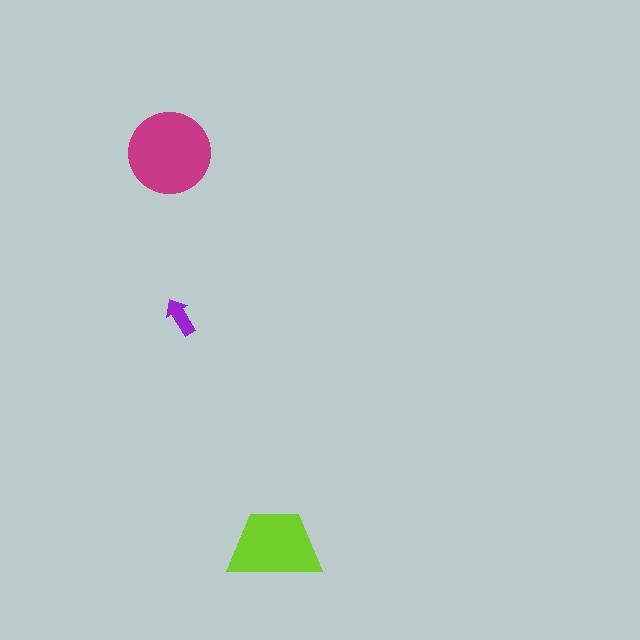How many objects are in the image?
There are 3 objects in the image.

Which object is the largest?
The magenta circle.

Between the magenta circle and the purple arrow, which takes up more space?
The magenta circle.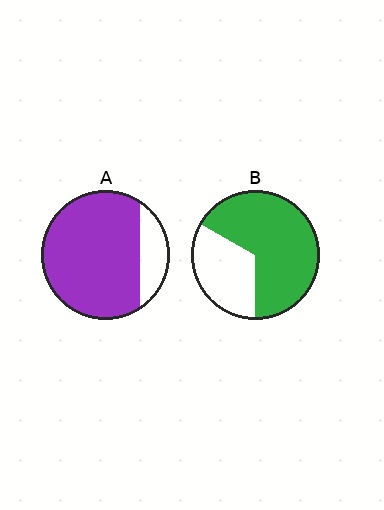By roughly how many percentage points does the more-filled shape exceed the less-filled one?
By roughly 15 percentage points (A over B).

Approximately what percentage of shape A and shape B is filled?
A is approximately 80% and B is approximately 65%.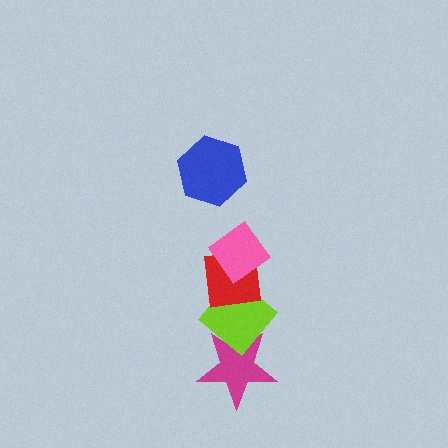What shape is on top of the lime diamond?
The red square is on top of the lime diamond.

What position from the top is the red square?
The red square is 3rd from the top.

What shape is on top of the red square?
The pink diamond is on top of the red square.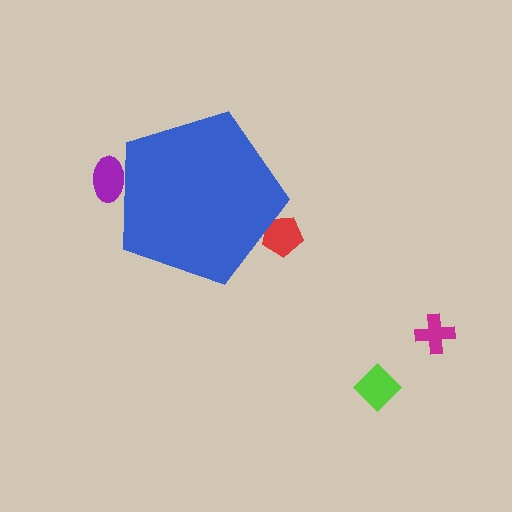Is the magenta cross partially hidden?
No, the magenta cross is fully visible.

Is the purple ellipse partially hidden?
Yes, the purple ellipse is partially hidden behind the blue pentagon.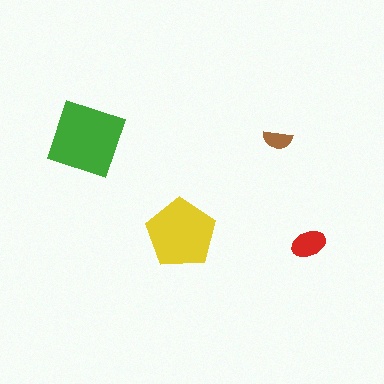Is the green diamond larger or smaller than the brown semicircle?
Larger.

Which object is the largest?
The green diamond.